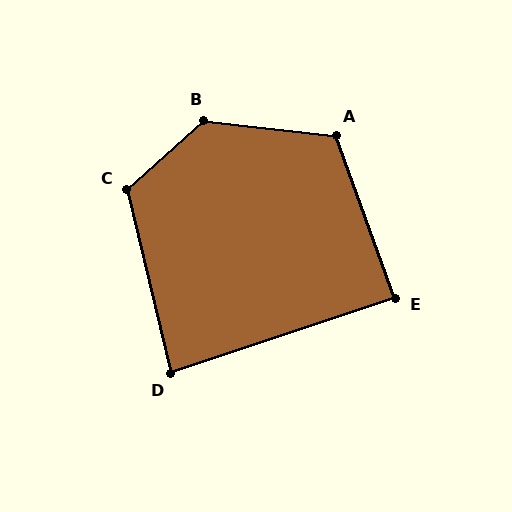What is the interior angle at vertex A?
Approximately 116 degrees (obtuse).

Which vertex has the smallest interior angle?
D, at approximately 85 degrees.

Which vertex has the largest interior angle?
B, at approximately 132 degrees.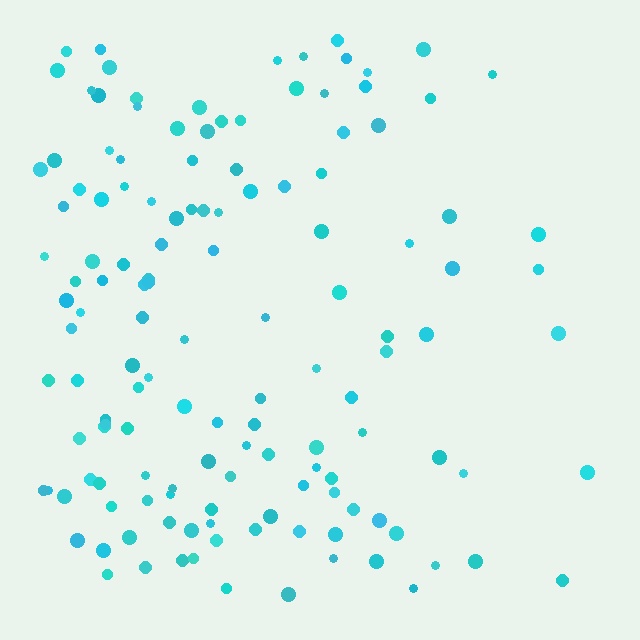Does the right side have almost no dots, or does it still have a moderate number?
Still a moderate number, just noticeably fewer than the left.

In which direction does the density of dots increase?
From right to left, with the left side densest.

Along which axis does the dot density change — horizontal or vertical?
Horizontal.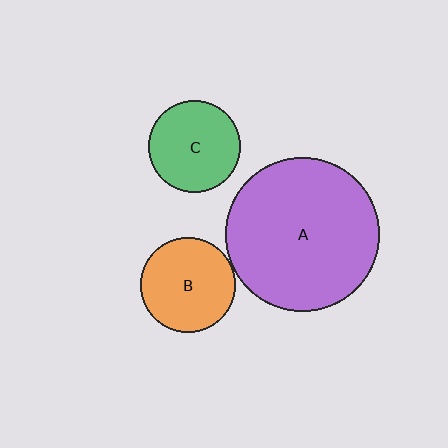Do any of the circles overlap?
No, none of the circles overlap.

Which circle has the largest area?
Circle A (purple).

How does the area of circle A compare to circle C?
Approximately 2.8 times.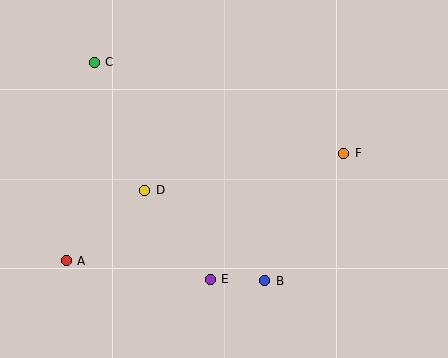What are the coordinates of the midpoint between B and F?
The midpoint between B and F is at (304, 217).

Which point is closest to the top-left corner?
Point C is closest to the top-left corner.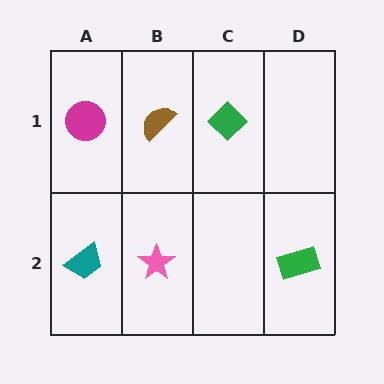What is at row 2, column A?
A teal trapezoid.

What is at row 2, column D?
A green rectangle.